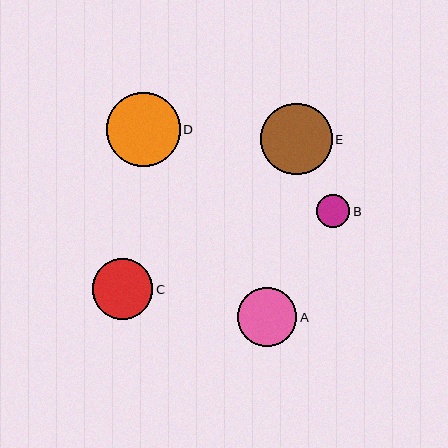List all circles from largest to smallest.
From largest to smallest: D, E, C, A, B.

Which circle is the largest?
Circle D is the largest with a size of approximately 74 pixels.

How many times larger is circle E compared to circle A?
Circle E is approximately 1.2 times the size of circle A.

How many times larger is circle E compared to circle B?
Circle E is approximately 2.2 times the size of circle B.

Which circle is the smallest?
Circle B is the smallest with a size of approximately 33 pixels.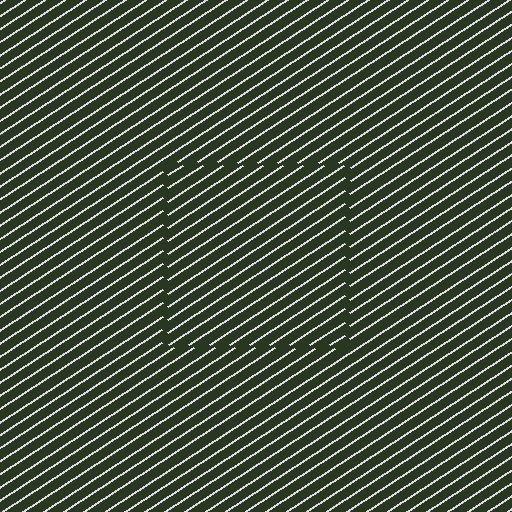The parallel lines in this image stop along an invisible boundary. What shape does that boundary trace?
An illusory square. The interior of the shape contains the same grating, shifted by half a period — the contour is defined by the phase discontinuity where line-ends from the inner and outer gratings abut.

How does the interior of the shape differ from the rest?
The interior of the shape contains the same grating, shifted by half a period — the contour is defined by the phase discontinuity where line-ends from the inner and outer gratings abut.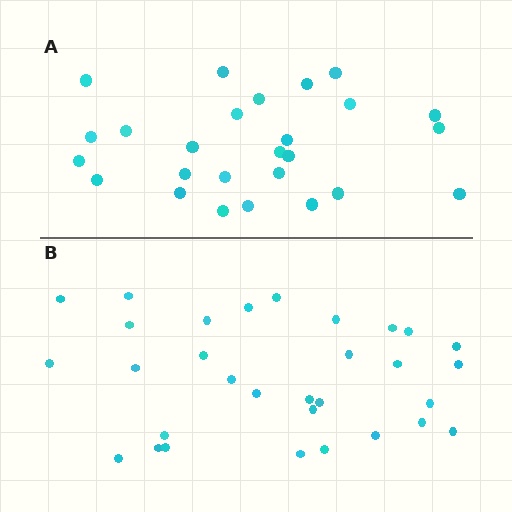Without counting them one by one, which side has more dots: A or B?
Region B (the bottom region) has more dots.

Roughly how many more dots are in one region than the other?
Region B has about 5 more dots than region A.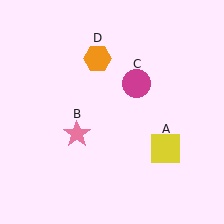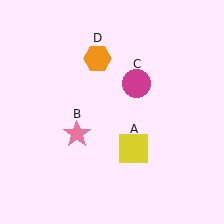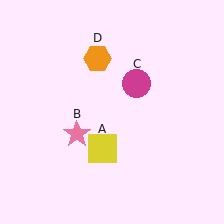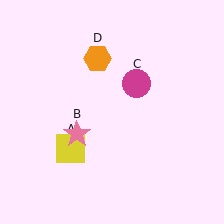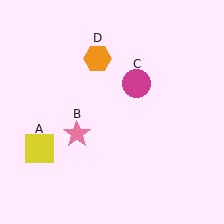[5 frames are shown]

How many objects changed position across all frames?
1 object changed position: yellow square (object A).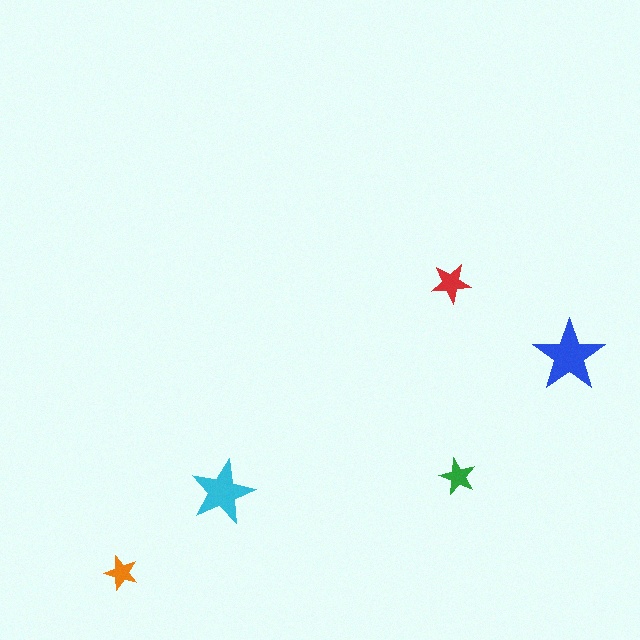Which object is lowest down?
The orange star is bottommost.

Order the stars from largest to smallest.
the blue one, the cyan one, the red one, the green one, the orange one.